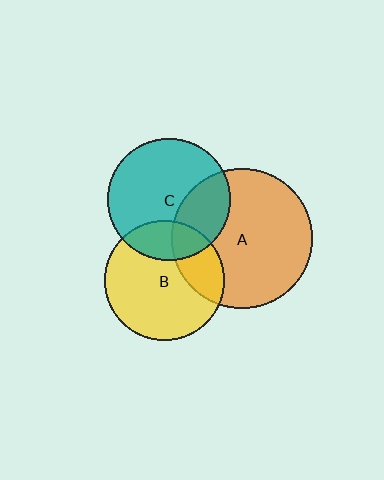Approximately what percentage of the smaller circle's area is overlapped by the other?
Approximately 25%.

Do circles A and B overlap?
Yes.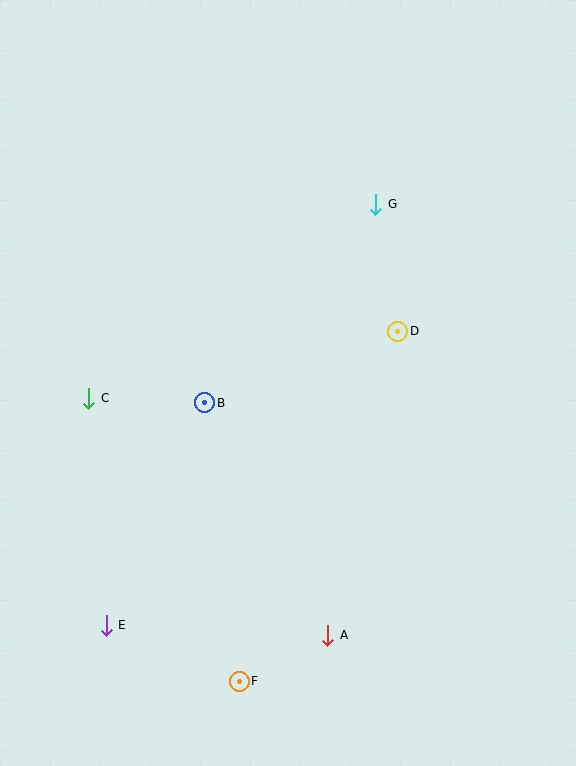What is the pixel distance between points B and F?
The distance between B and F is 281 pixels.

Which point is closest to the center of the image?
Point B at (205, 403) is closest to the center.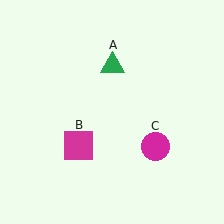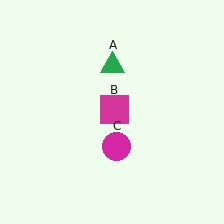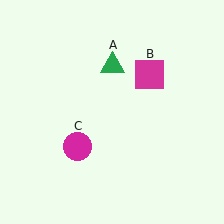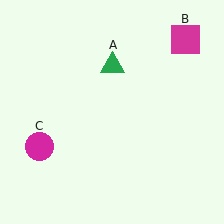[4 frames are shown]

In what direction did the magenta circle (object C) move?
The magenta circle (object C) moved left.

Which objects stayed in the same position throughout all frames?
Green triangle (object A) remained stationary.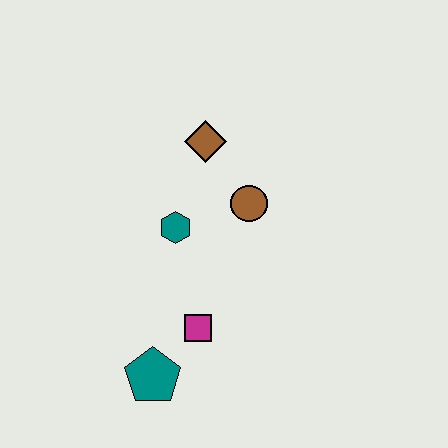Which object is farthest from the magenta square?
The brown diamond is farthest from the magenta square.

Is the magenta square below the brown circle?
Yes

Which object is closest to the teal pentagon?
The magenta square is closest to the teal pentagon.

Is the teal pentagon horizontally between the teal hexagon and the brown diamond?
No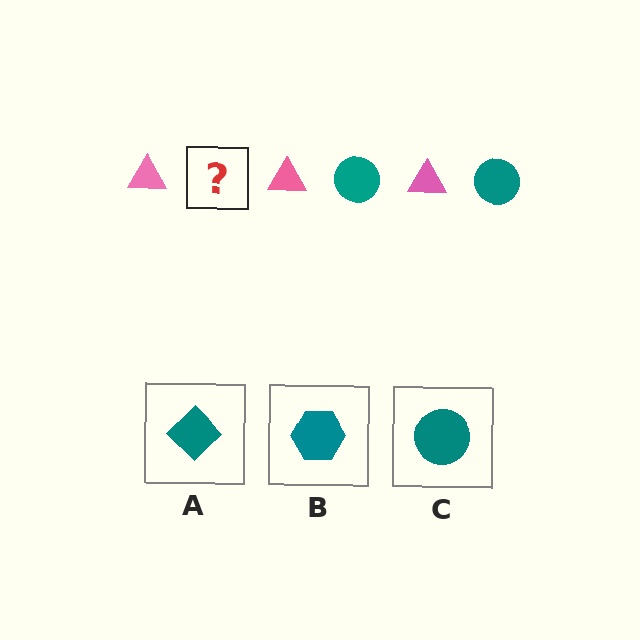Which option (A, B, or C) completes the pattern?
C.